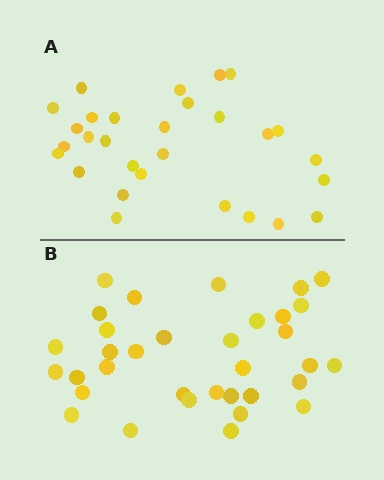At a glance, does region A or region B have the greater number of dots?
Region B (the bottom region) has more dots.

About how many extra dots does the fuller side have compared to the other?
Region B has about 5 more dots than region A.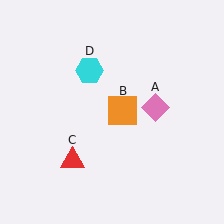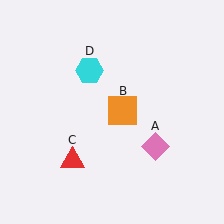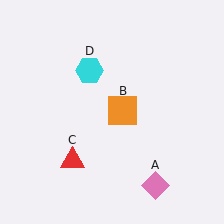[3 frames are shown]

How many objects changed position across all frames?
1 object changed position: pink diamond (object A).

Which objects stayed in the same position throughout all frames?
Orange square (object B) and red triangle (object C) and cyan hexagon (object D) remained stationary.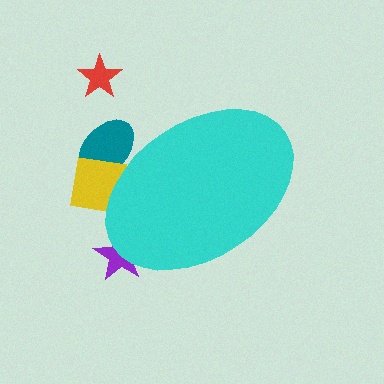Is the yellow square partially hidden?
Yes, the yellow square is partially hidden behind the cyan ellipse.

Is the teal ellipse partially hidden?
Yes, the teal ellipse is partially hidden behind the cyan ellipse.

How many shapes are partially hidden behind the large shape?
3 shapes are partially hidden.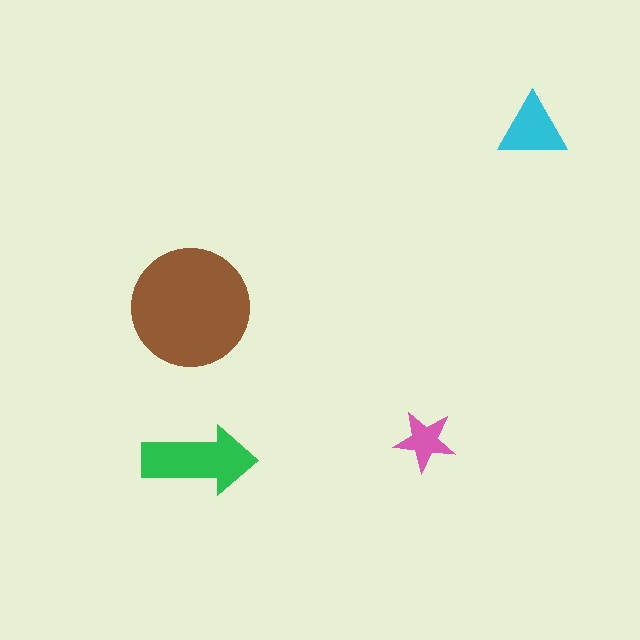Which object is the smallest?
The pink star.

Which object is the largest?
The brown circle.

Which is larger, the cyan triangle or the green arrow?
The green arrow.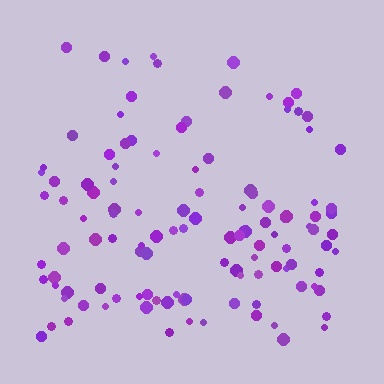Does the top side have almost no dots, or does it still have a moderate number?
Still a moderate number, just noticeably fewer than the bottom.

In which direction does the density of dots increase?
From top to bottom, with the bottom side densest.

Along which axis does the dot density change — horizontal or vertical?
Vertical.